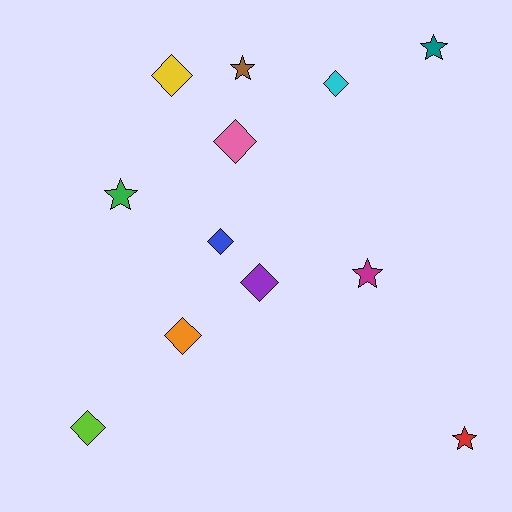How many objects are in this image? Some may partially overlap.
There are 12 objects.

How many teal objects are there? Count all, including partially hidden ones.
There is 1 teal object.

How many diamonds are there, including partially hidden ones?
There are 7 diamonds.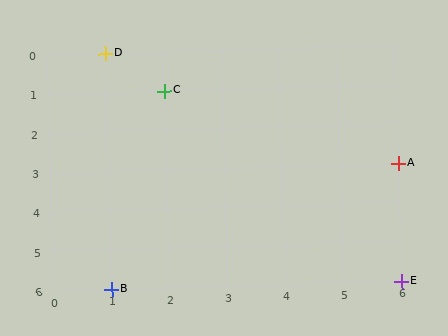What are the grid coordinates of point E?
Point E is at grid coordinates (6, 6).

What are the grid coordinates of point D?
Point D is at grid coordinates (1, 0).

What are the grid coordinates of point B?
Point B is at grid coordinates (1, 6).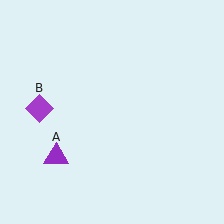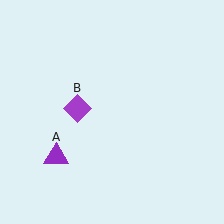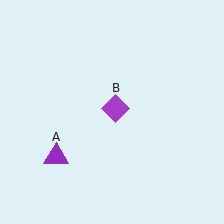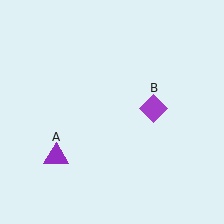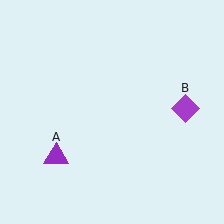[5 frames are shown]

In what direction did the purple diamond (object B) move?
The purple diamond (object B) moved right.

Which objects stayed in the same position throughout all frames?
Purple triangle (object A) remained stationary.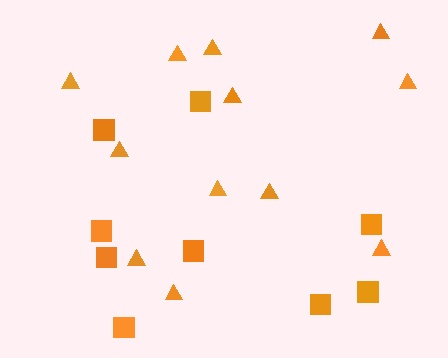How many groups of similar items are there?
There are 2 groups: one group of squares (9) and one group of triangles (12).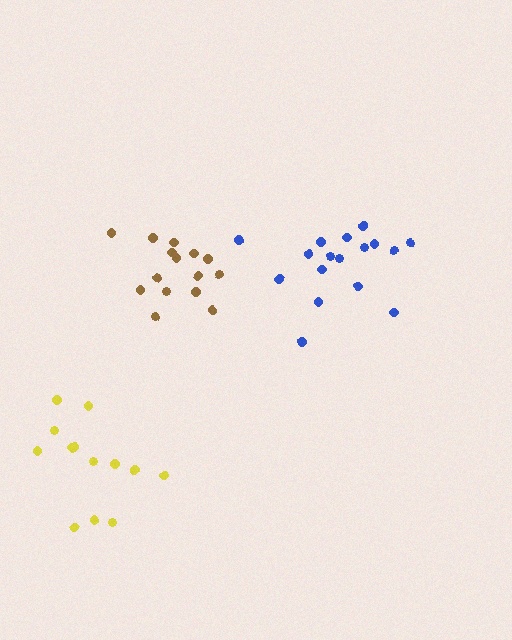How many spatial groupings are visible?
There are 3 spatial groupings.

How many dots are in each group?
Group 1: 17 dots, Group 2: 13 dots, Group 3: 15 dots (45 total).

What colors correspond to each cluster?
The clusters are colored: blue, yellow, brown.